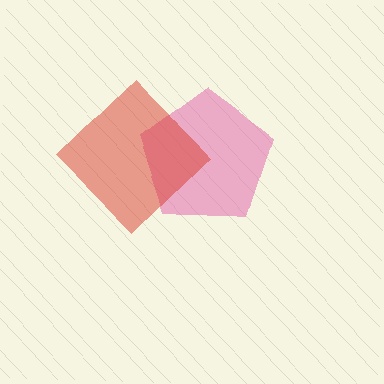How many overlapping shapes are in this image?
There are 2 overlapping shapes in the image.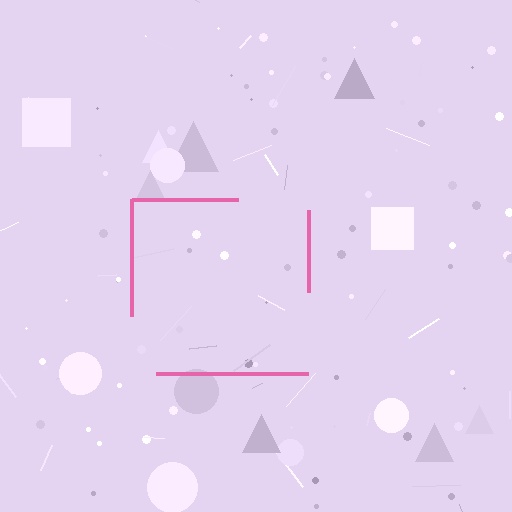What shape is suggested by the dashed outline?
The dashed outline suggests a square.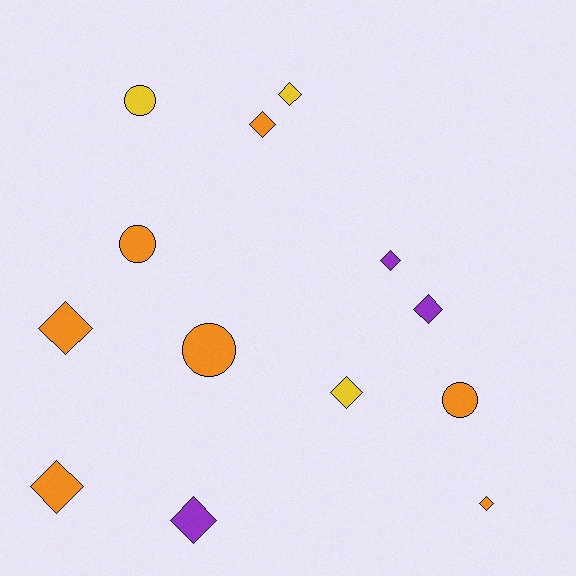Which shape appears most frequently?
Diamond, with 9 objects.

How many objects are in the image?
There are 13 objects.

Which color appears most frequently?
Orange, with 7 objects.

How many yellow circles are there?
There is 1 yellow circle.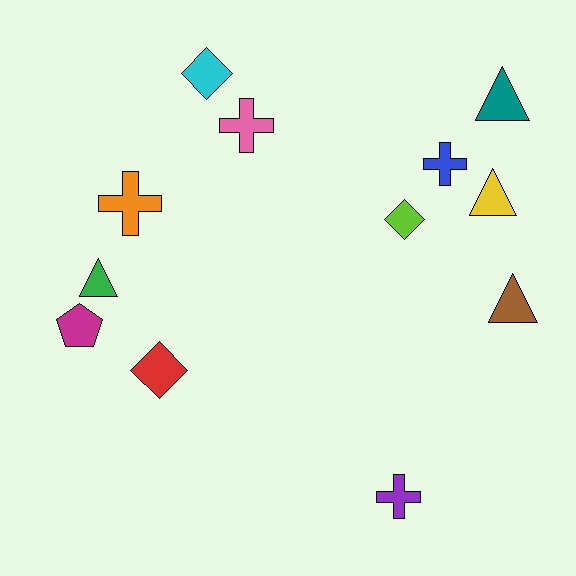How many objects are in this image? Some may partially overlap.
There are 12 objects.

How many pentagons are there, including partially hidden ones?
There is 1 pentagon.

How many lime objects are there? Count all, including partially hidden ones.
There is 1 lime object.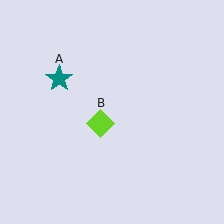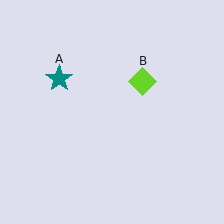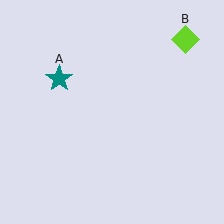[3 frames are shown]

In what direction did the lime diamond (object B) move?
The lime diamond (object B) moved up and to the right.